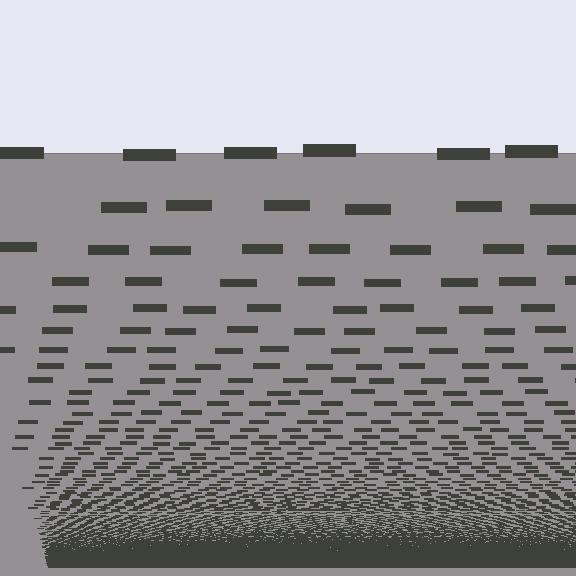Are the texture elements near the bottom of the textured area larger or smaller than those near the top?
Smaller. The gradient is inverted — elements near the bottom are smaller and denser.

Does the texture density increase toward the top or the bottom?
Density increases toward the bottom.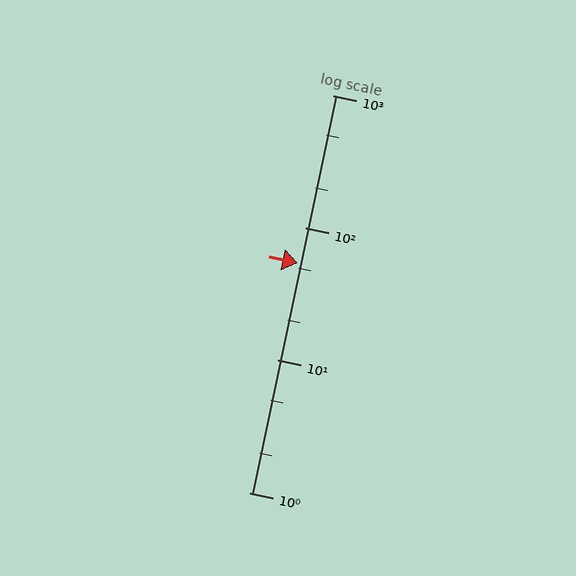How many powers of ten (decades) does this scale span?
The scale spans 3 decades, from 1 to 1000.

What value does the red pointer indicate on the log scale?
The pointer indicates approximately 54.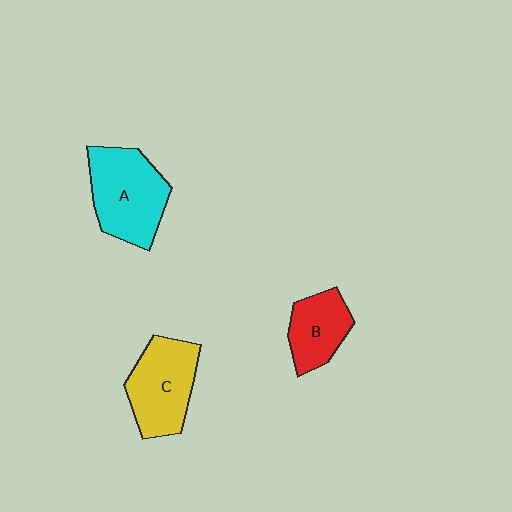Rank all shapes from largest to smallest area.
From largest to smallest: A (cyan), C (yellow), B (red).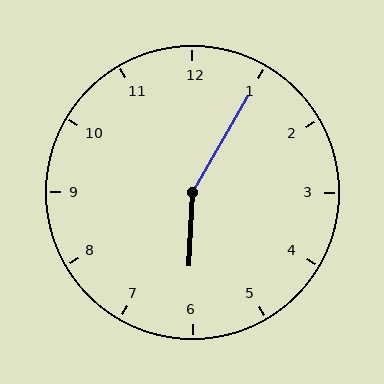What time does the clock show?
6:05.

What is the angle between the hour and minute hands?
Approximately 152 degrees.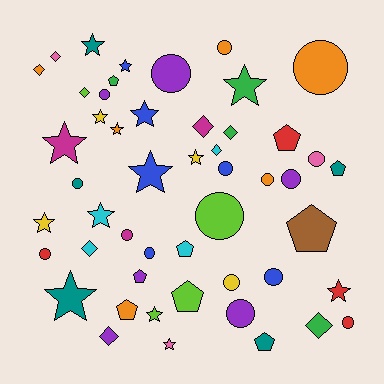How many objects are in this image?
There are 50 objects.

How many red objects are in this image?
There are 4 red objects.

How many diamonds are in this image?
There are 9 diamonds.